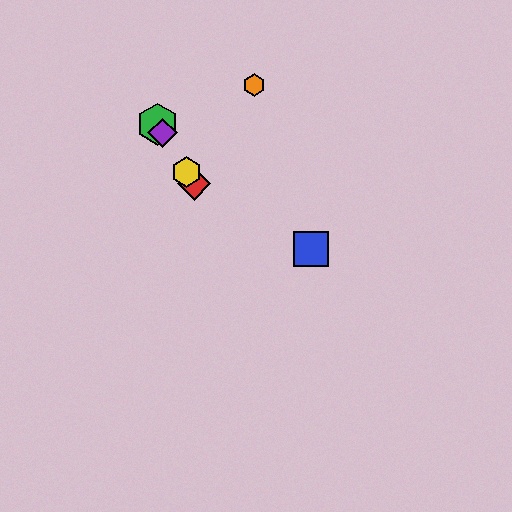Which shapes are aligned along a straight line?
The red diamond, the green hexagon, the yellow hexagon, the purple diamond are aligned along a straight line.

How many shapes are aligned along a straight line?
4 shapes (the red diamond, the green hexagon, the yellow hexagon, the purple diamond) are aligned along a straight line.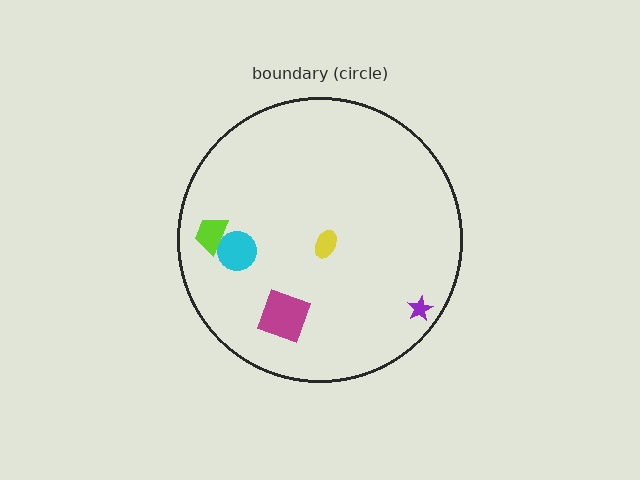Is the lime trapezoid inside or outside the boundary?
Inside.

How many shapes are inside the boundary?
5 inside, 0 outside.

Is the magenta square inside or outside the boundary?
Inside.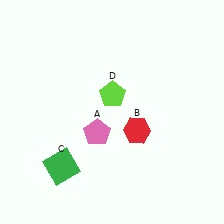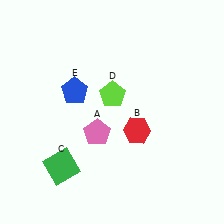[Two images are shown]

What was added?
A blue pentagon (E) was added in Image 2.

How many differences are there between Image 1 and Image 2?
There is 1 difference between the two images.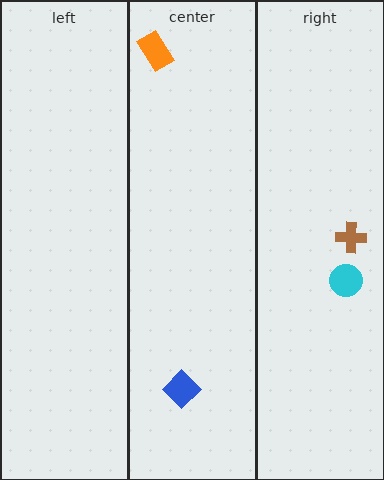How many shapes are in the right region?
2.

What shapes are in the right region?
The brown cross, the cyan circle.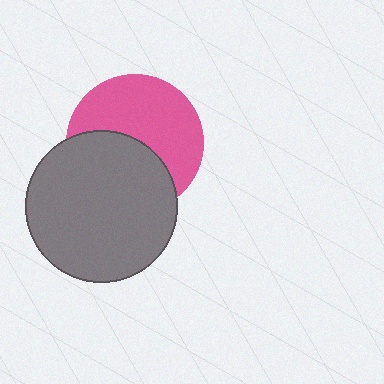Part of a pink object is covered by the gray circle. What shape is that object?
It is a circle.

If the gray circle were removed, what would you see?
You would see the complete pink circle.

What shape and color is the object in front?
The object in front is a gray circle.